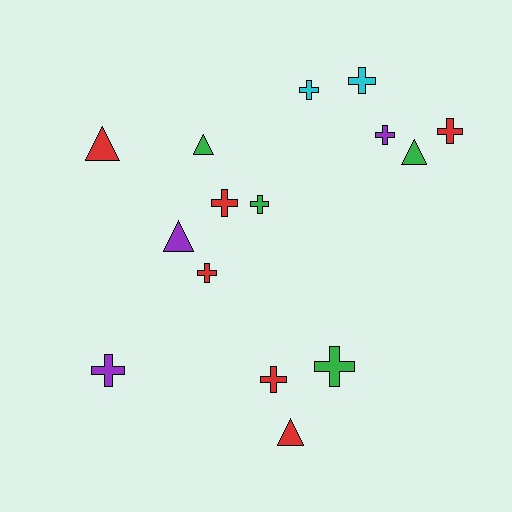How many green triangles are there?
There are 2 green triangles.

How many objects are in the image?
There are 15 objects.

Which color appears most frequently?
Red, with 6 objects.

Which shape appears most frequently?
Cross, with 10 objects.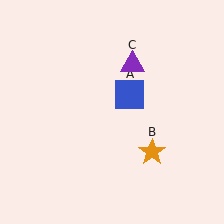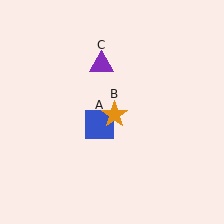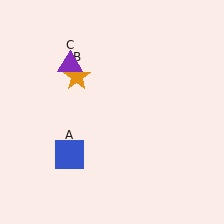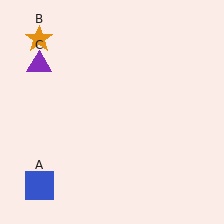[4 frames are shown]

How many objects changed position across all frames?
3 objects changed position: blue square (object A), orange star (object B), purple triangle (object C).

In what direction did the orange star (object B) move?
The orange star (object B) moved up and to the left.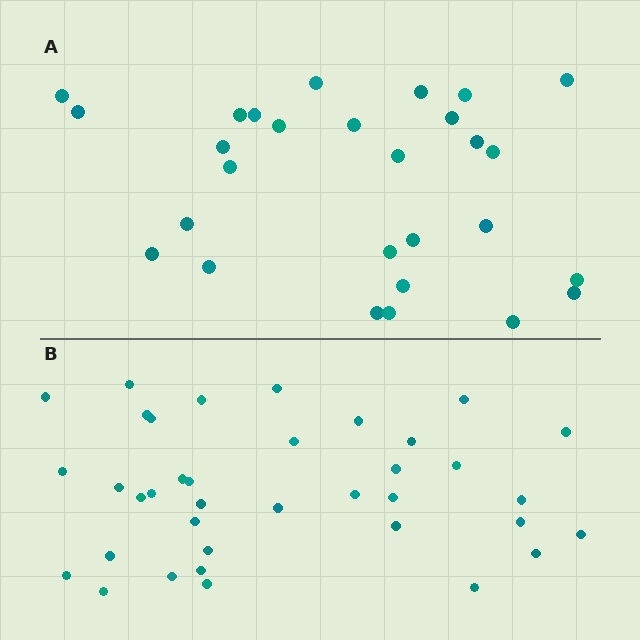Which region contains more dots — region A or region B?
Region B (the bottom region) has more dots.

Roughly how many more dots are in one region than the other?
Region B has roughly 8 or so more dots than region A.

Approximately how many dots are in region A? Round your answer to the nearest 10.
About 30 dots. (The exact count is 28, which rounds to 30.)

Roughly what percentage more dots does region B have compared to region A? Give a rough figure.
About 30% more.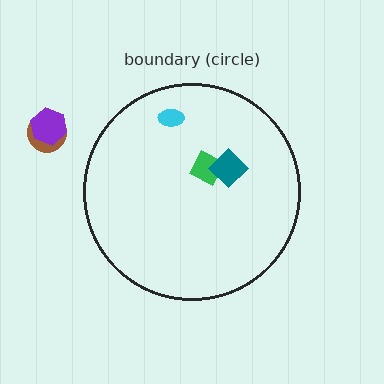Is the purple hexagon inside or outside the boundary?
Outside.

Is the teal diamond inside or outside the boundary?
Inside.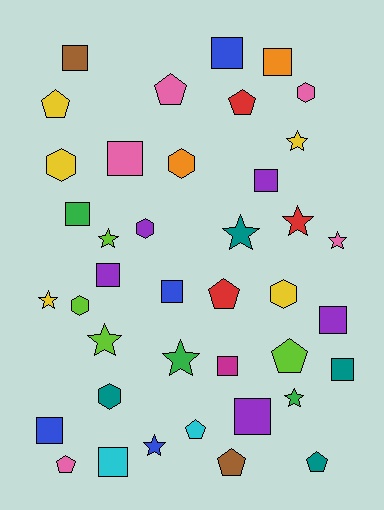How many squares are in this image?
There are 14 squares.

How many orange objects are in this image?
There are 2 orange objects.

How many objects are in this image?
There are 40 objects.